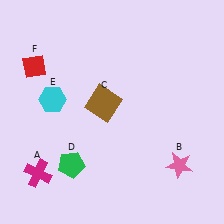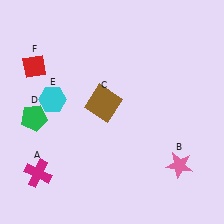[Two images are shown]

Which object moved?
The green pentagon (D) moved up.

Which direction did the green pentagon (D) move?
The green pentagon (D) moved up.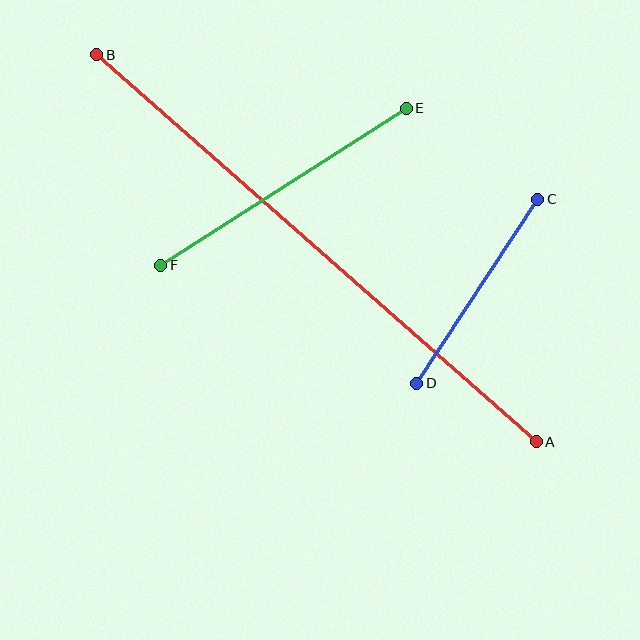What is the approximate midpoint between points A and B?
The midpoint is at approximately (317, 248) pixels.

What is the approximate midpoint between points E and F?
The midpoint is at approximately (284, 187) pixels.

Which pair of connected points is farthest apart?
Points A and B are farthest apart.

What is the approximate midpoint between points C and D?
The midpoint is at approximately (477, 291) pixels.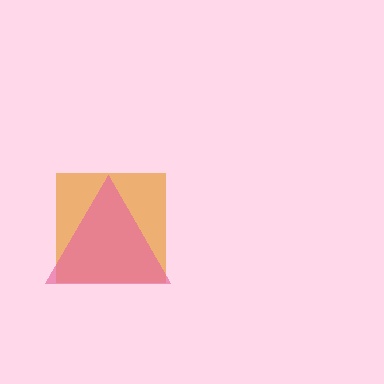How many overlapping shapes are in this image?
There are 2 overlapping shapes in the image.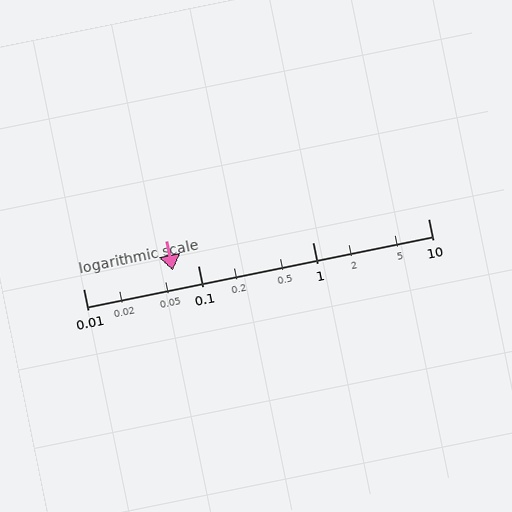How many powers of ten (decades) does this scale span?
The scale spans 3 decades, from 0.01 to 10.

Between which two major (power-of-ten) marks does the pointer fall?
The pointer is between 0.01 and 0.1.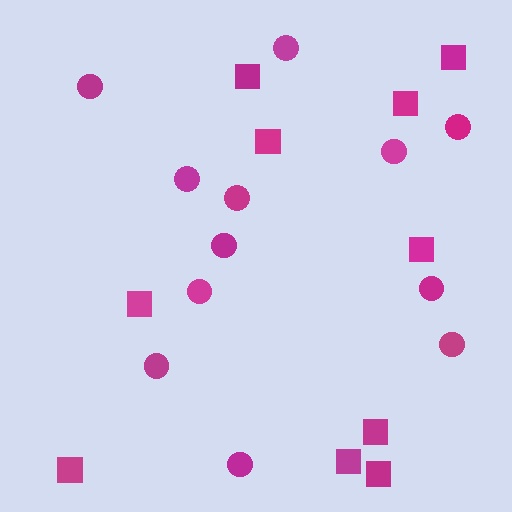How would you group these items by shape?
There are 2 groups: one group of circles (12) and one group of squares (10).